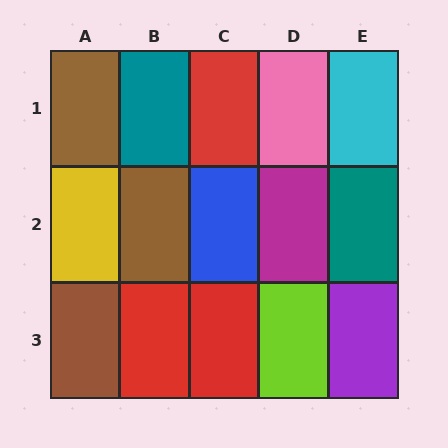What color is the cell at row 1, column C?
Red.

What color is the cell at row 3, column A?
Brown.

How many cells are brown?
3 cells are brown.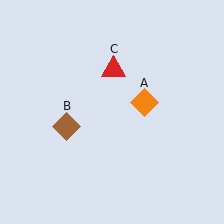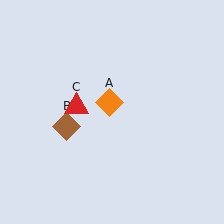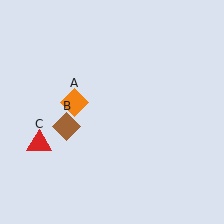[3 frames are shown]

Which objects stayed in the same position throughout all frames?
Brown diamond (object B) remained stationary.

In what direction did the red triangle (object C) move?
The red triangle (object C) moved down and to the left.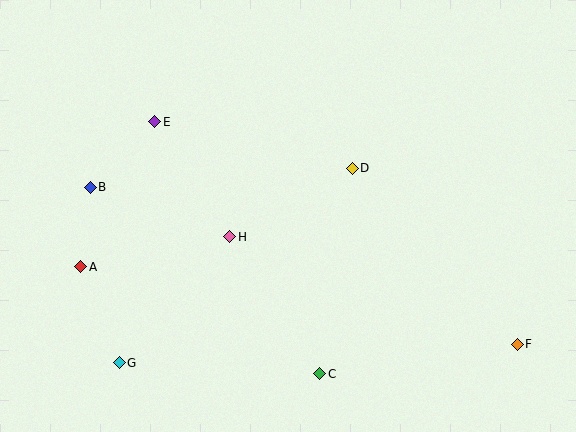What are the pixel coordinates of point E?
Point E is at (155, 122).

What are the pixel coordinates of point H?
Point H is at (230, 237).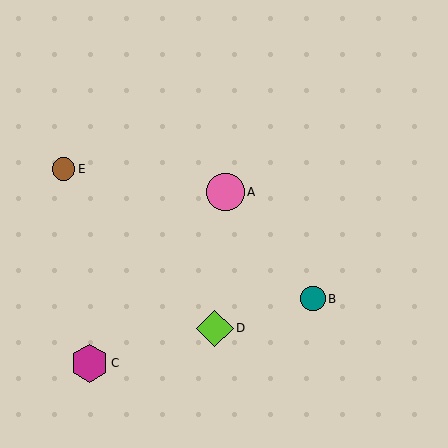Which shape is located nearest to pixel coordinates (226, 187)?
The pink circle (labeled A) at (225, 192) is nearest to that location.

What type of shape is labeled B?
Shape B is a teal circle.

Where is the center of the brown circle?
The center of the brown circle is at (64, 169).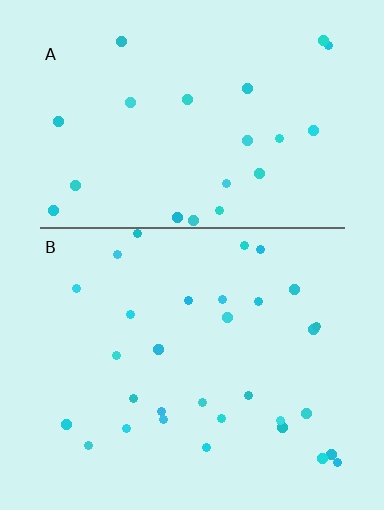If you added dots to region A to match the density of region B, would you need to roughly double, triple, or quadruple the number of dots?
Approximately double.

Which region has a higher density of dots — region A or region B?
B (the bottom).